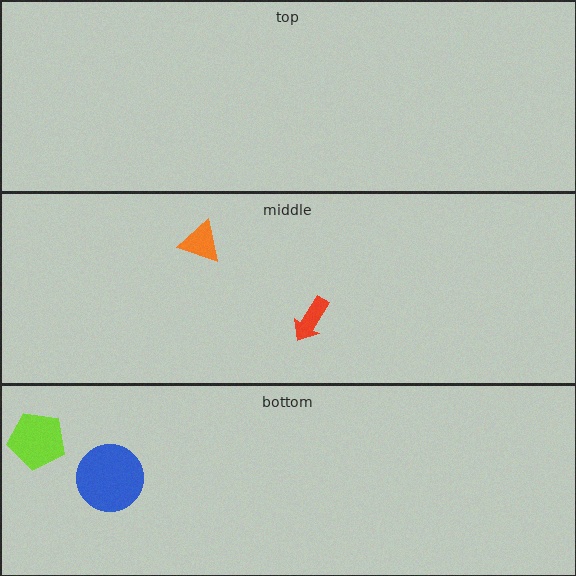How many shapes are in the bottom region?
2.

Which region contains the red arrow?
The middle region.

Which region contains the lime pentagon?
The bottom region.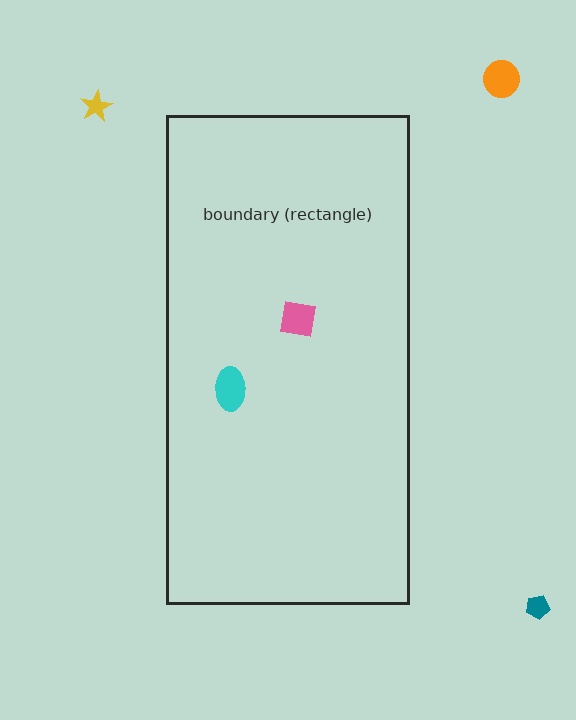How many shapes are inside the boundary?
2 inside, 3 outside.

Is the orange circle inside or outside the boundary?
Outside.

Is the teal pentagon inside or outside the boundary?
Outside.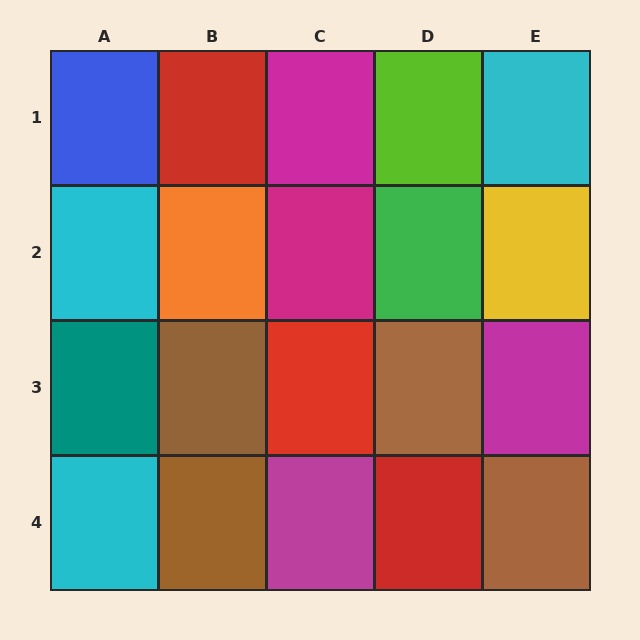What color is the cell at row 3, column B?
Brown.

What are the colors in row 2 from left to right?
Cyan, orange, magenta, green, yellow.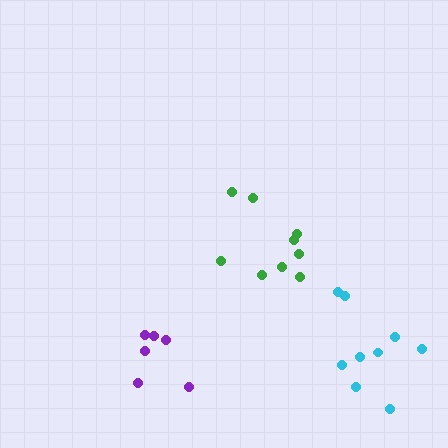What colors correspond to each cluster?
The clusters are colored: purple, cyan, green.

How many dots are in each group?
Group 1: 6 dots, Group 2: 9 dots, Group 3: 9 dots (24 total).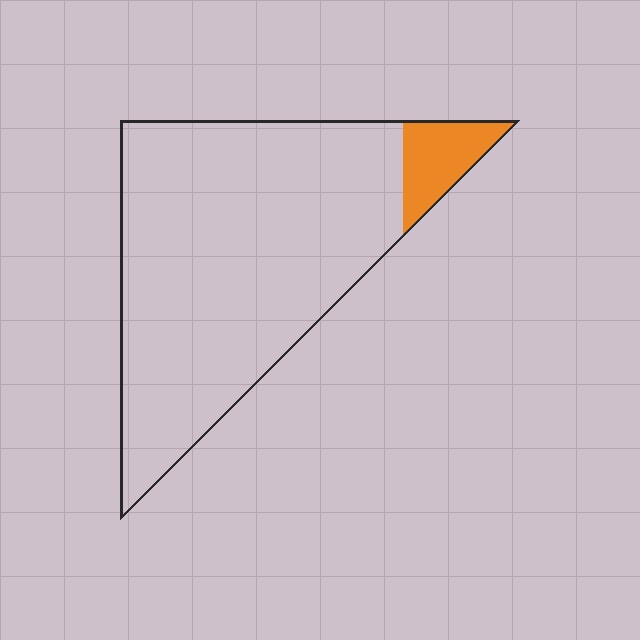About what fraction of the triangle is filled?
About one tenth (1/10).